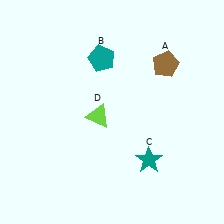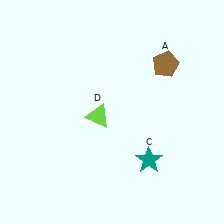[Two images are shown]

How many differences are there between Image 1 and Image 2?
There is 1 difference between the two images.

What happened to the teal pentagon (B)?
The teal pentagon (B) was removed in Image 2. It was in the top-left area of Image 1.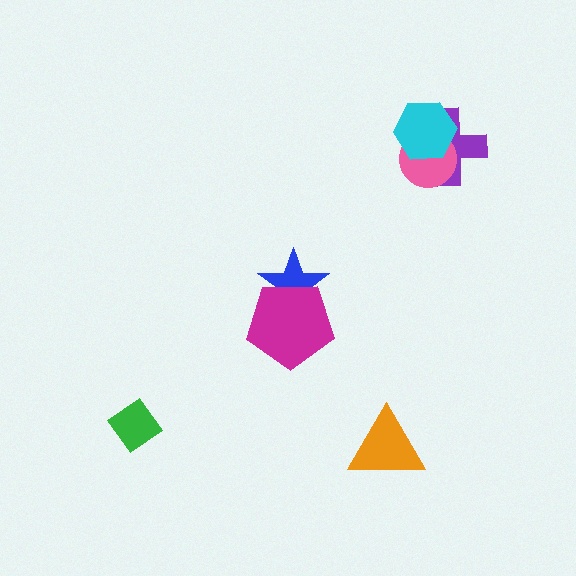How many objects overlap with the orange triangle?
0 objects overlap with the orange triangle.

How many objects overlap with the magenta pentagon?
1 object overlaps with the magenta pentagon.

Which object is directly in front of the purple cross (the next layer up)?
The pink circle is directly in front of the purple cross.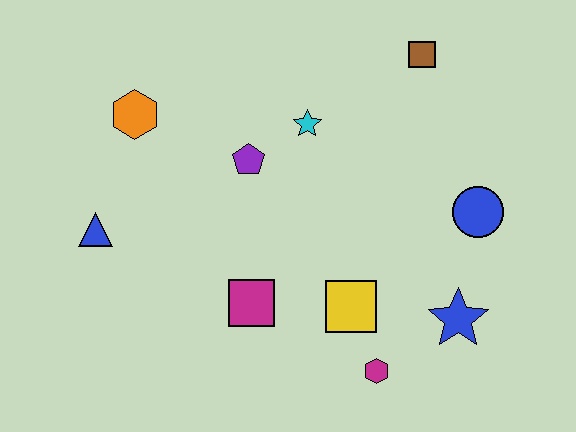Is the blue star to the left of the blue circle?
Yes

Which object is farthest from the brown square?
The blue triangle is farthest from the brown square.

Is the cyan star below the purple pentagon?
No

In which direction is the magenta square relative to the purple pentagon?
The magenta square is below the purple pentagon.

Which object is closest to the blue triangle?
The orange hexagon is closest to the blue triangle.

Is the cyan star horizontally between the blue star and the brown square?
No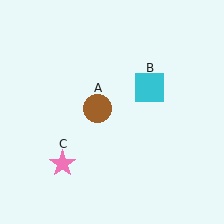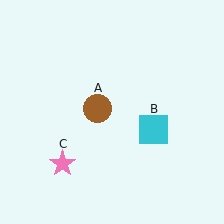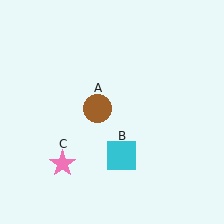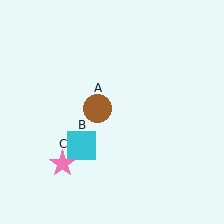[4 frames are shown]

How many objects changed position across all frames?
1 object changed position: cyan square (object B).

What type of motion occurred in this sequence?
The cyan square (object B) rotated clockwise around the center of the scene.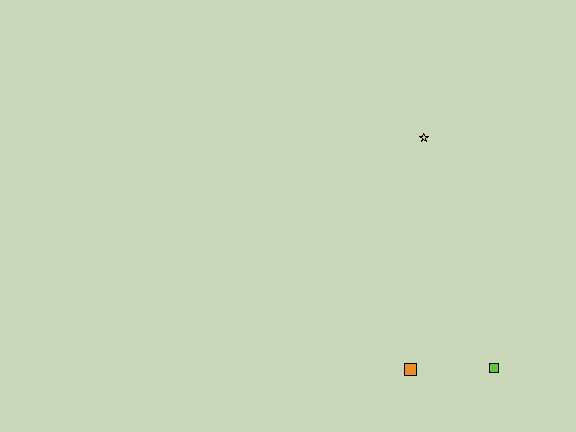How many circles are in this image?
There are no circles.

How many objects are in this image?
There are 3 objects.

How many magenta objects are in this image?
There are no magenta objects.